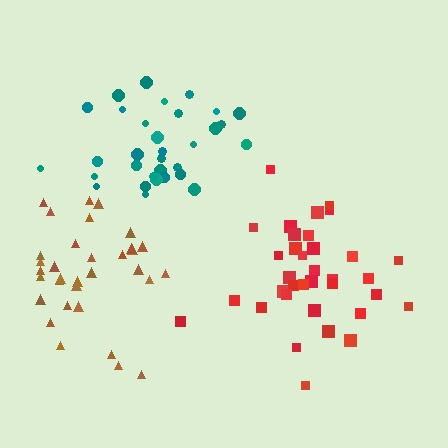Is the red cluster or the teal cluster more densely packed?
Red.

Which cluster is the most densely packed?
Red.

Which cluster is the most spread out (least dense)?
Brown.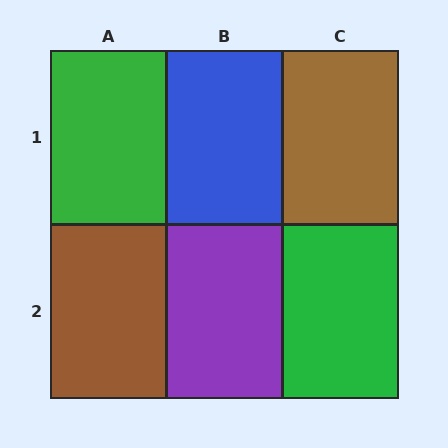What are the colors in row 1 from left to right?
Green, blue, brown.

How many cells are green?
2 cells are green.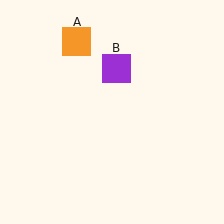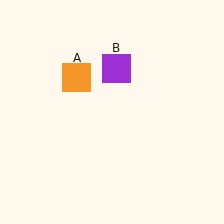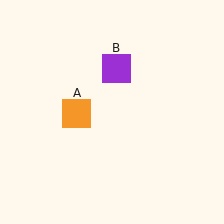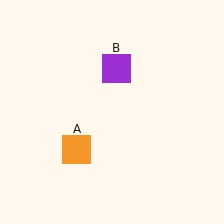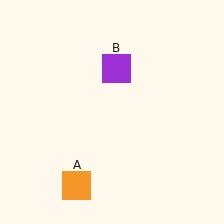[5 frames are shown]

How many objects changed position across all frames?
1 object changed position: orange square (object A).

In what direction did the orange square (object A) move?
The orange square (object A) moved down.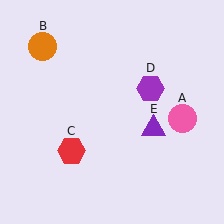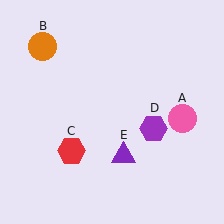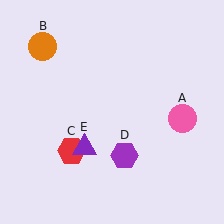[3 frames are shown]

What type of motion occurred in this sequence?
The purple hexagon (object D), purple triangle (object E) rotated clockwise around the center of the scene.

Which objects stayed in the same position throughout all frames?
Pink circle (object A) and orange circle (object B) and red hexagon (object C) remained stationary.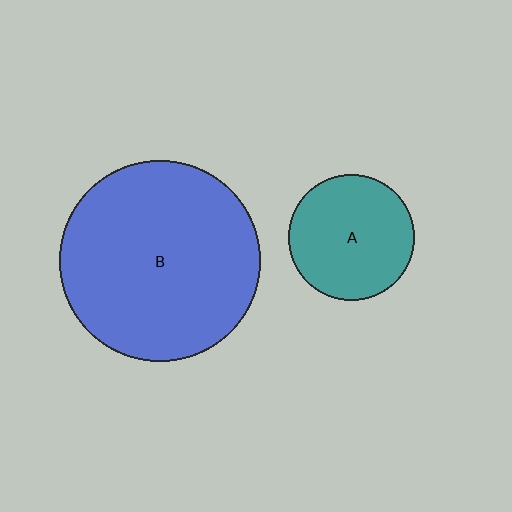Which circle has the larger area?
Circle B (blue).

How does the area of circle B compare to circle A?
Approximately 2.5 times.